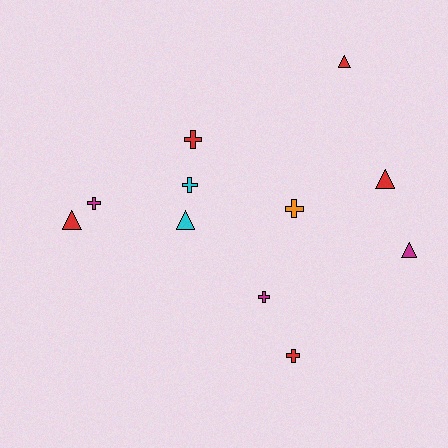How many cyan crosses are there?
There is 1 cyan cross.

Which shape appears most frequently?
Cross, with 6 objects.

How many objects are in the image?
There are 11 objects.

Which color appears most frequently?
Red, with 5 objects.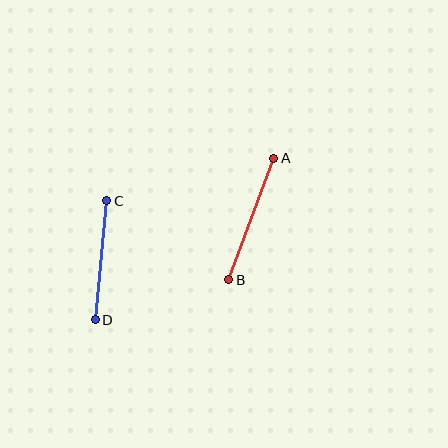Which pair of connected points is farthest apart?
Points A and B are farthest apart.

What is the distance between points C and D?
The distance is approximately 120 pixels.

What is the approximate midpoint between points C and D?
The midpoint is at approximately (101, 260) pixels.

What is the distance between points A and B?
The distance is approximately 130 pixels.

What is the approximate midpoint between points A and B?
The midpoint is at approximately (251, 219) pixels.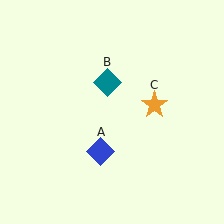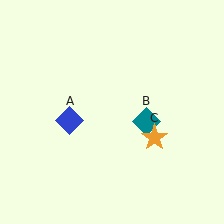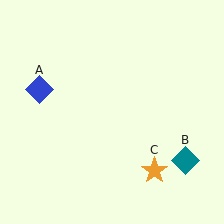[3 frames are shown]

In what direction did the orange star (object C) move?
The orange star (object C) moved down.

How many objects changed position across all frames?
3 objects changed position: blue diamond (object A), teal diamond (object B), orange star (object C).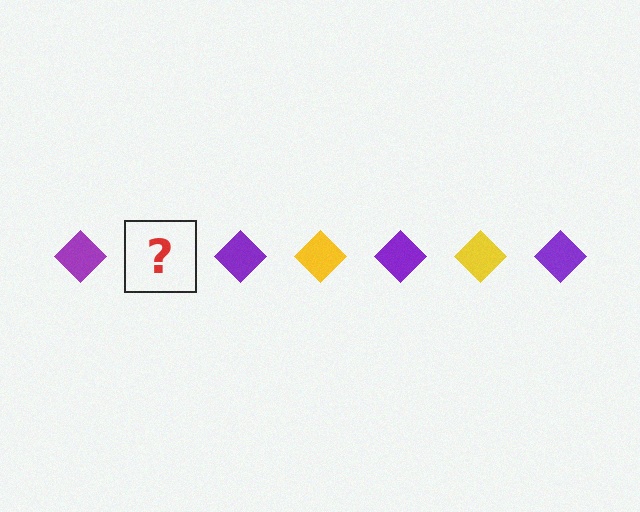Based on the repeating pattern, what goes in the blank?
The blank should be a yellow diamond.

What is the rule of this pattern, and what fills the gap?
The rule is that the pattern cycles through purple, yellow diamonds. The gap should be filled with a yellow diamond.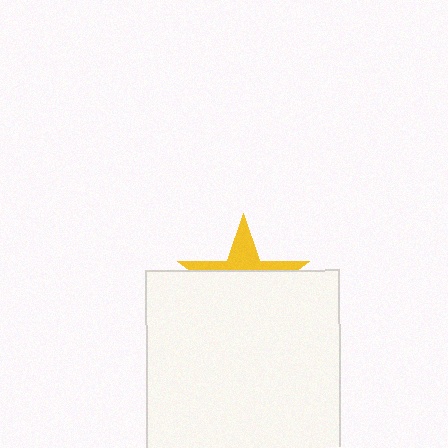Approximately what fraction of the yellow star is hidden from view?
Roughly 68% of the yellow star is hidden behind the white square.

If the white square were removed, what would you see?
You would see the complete yellow star.